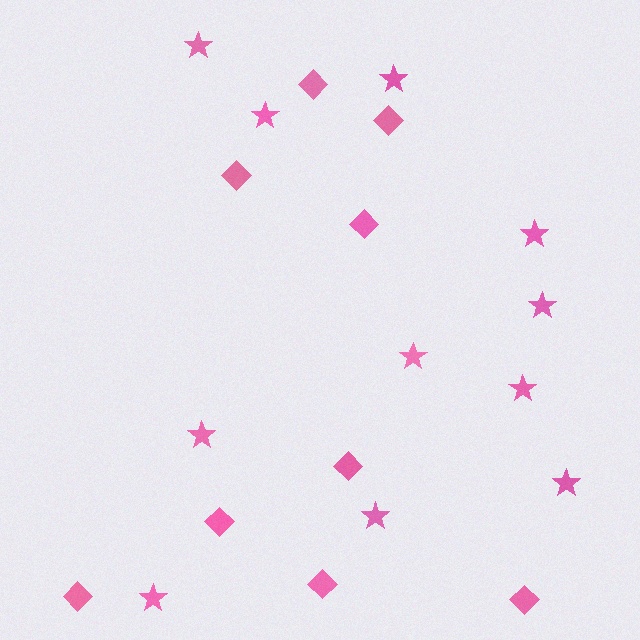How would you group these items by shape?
There are 2 groups: one group of stars (11) and one group of diamonds (9).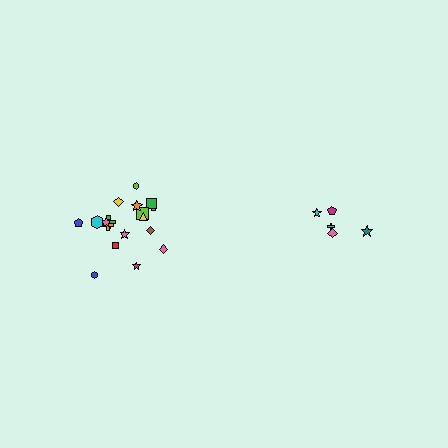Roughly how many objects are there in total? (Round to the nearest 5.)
Roughly 25 objects in total.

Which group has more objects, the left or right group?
The left group.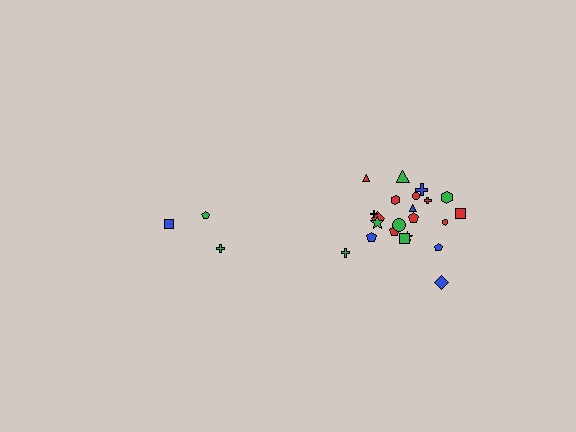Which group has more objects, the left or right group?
The right group.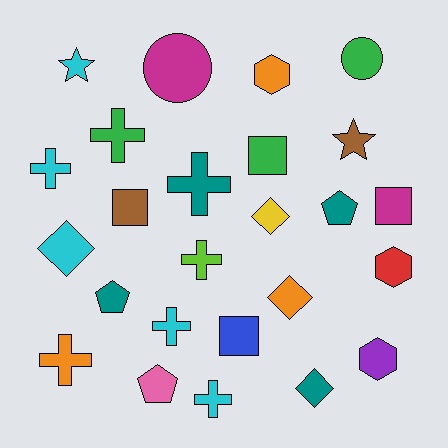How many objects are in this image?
There are 25 objects.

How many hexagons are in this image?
There are 3 hexagons.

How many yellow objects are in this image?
There is 1 yellow object.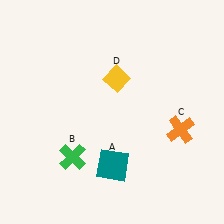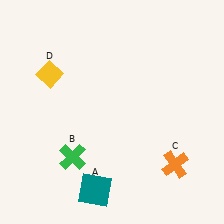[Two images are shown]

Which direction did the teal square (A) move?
The teal square (A) moved down.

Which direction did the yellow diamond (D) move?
The yellow diamond (D) moved left.